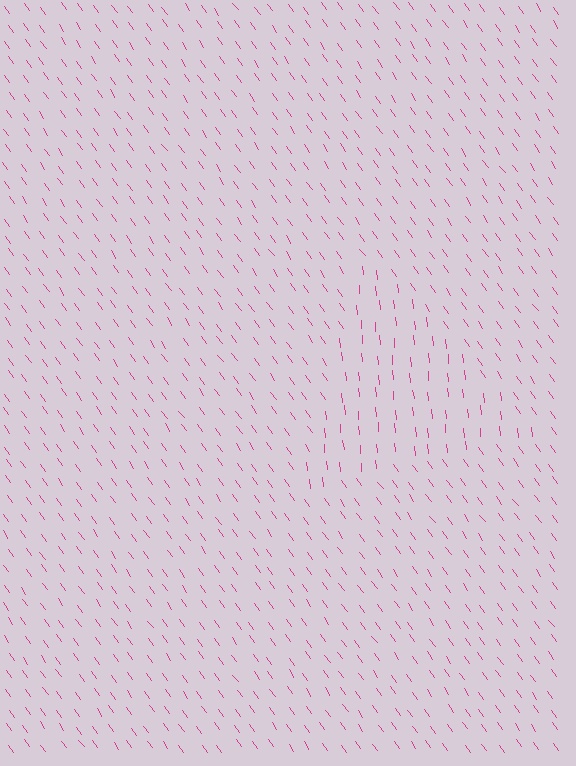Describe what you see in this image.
The image is filled with small magenta line segments. A triangle region in the image has lines oriented differently from the surrounding lines, creating a visible texture boundary.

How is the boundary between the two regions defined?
The boundary is defined purely by a change in line orientation (approximately 31 degrees difference). All lines are the same color and thickness.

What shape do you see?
I see a triangle.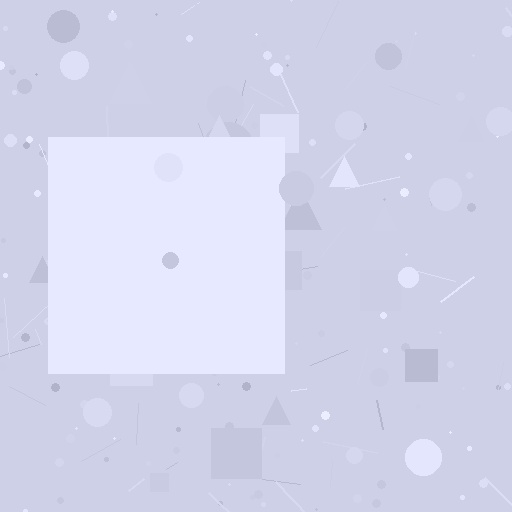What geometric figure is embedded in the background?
A square is embedded in the background.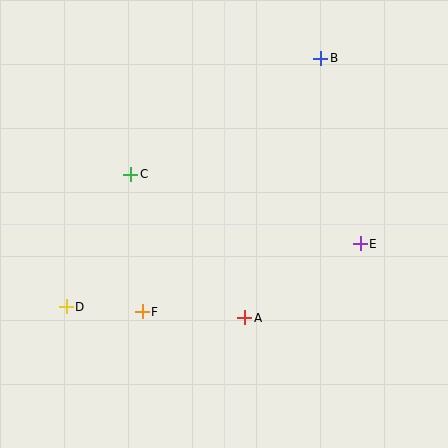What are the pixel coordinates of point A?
Point A is at (245, 318).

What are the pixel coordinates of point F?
Point F is at (142, 312).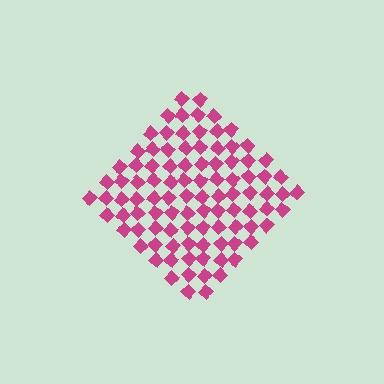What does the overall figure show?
The overall figure shows a diamond.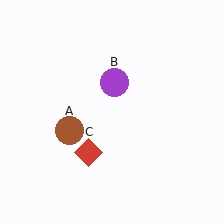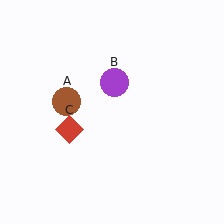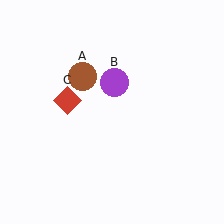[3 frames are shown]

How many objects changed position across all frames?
2 objects changed position: brown circle (object A), red diamond (object C).